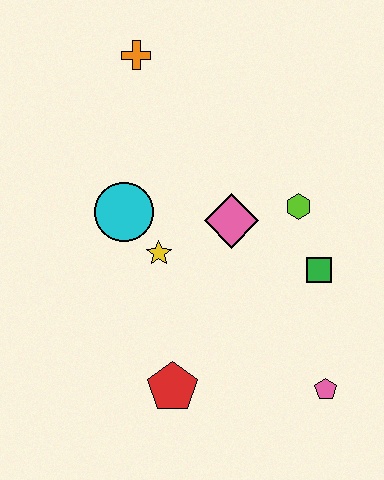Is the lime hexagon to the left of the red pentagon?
No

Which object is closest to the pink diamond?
The lime hexagon is closest to the pink diamond.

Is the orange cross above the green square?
Yes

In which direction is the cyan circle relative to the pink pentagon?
The cyan circle is to the left of the pink pentagon.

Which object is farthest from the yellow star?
The pink pentagon is farthest from the yellow star.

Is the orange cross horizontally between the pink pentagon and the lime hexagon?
No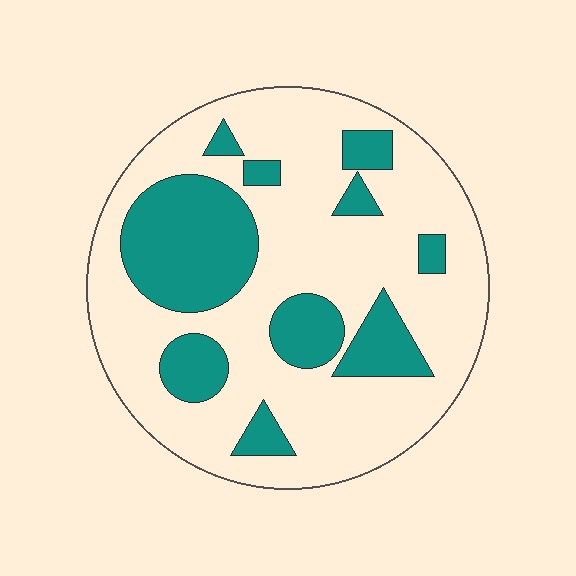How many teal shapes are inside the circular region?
10.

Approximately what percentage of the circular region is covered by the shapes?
Approximately 30%.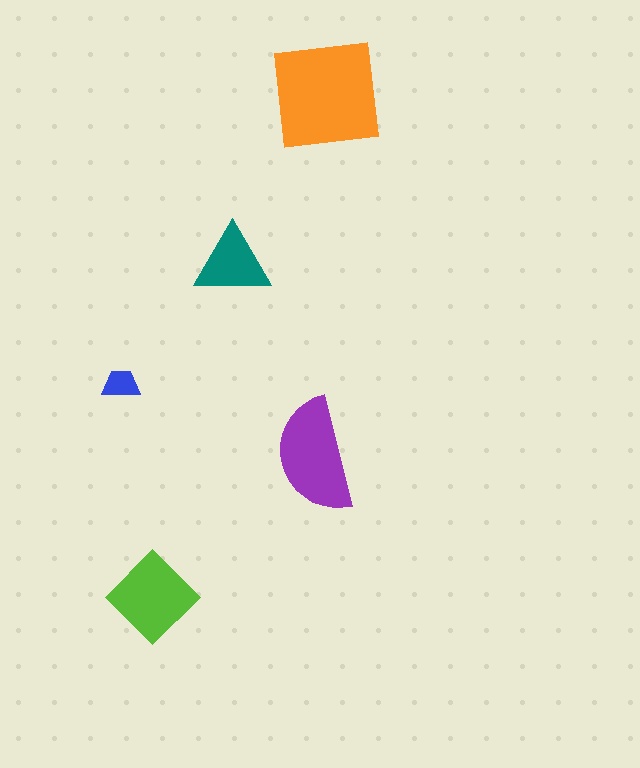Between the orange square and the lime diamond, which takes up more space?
The orange square.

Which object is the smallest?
The blue trapezoid.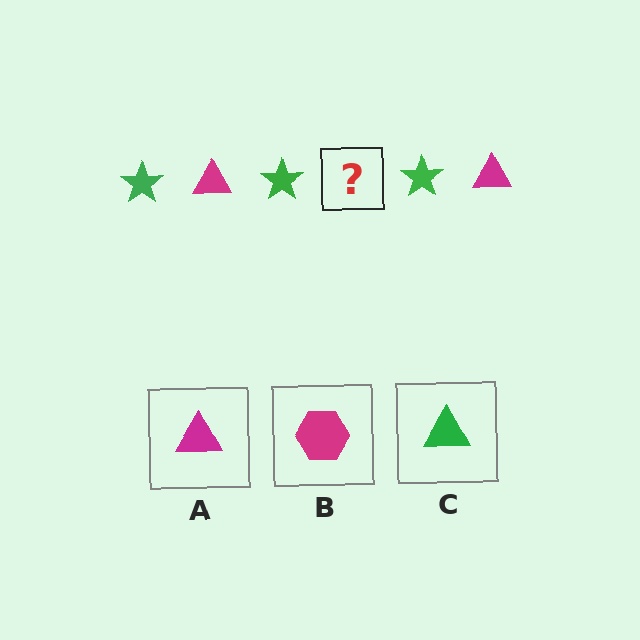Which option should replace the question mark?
Option A.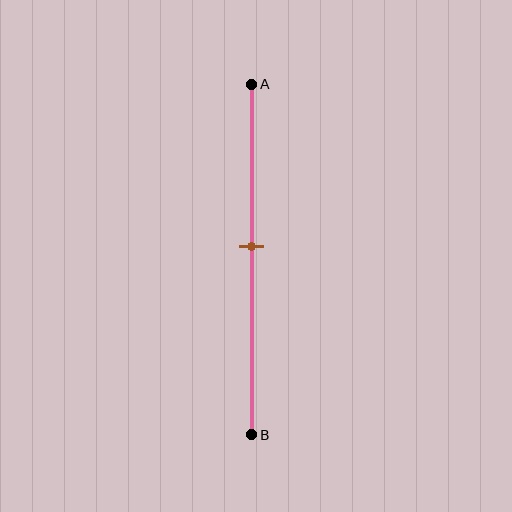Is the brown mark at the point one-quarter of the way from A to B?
No, the mark is at about 45% from A, not at the 25% one-quarter point.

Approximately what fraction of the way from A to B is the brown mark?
The brown mark is approximately 45% of the way from A to B.